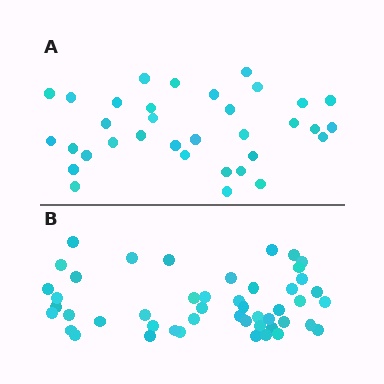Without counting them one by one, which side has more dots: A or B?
Region B (the bottom region) has more dots.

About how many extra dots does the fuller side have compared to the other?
Region B has approximately 15 more dots than region A.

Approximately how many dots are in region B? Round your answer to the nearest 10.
About 50 dots. (The exact count is 48, which rounds to 50.)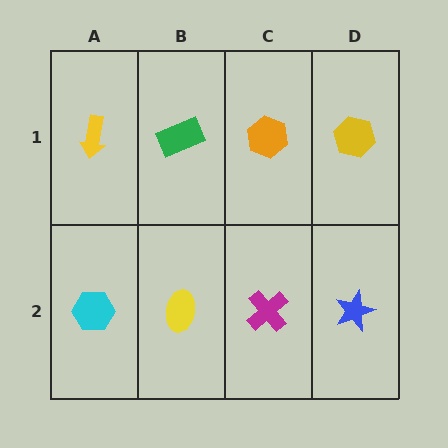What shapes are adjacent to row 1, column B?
A yellow ellipse (row 2, column B), a yellow arrow (row 1, column A), an orange hexagon (row 1, column C).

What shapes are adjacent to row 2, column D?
A yellow hexagon (row 1, column D), a magenta cross (row 2, column C).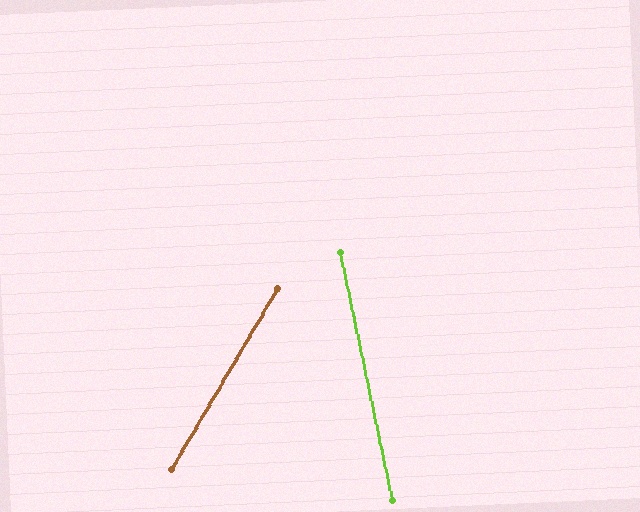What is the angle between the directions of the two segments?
Approximately 43 degrees.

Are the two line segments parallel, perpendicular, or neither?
Neither parallel nor perpendicular — they differ by about 43°.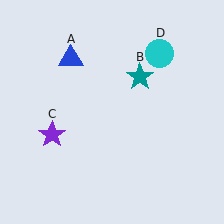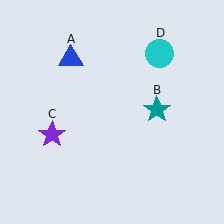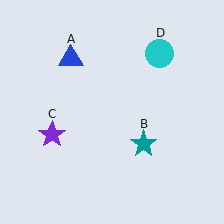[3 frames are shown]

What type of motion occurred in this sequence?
The teal star (object B) rotated clockwise around the center of the scene.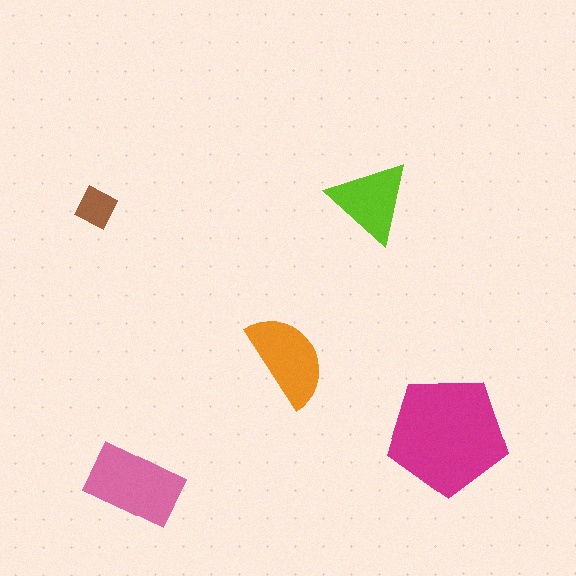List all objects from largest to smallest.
The magenta pentagon, the pink rectangle, the orange semicircle, the lime triangle, the brown diamond.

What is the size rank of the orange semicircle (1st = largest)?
3rd.